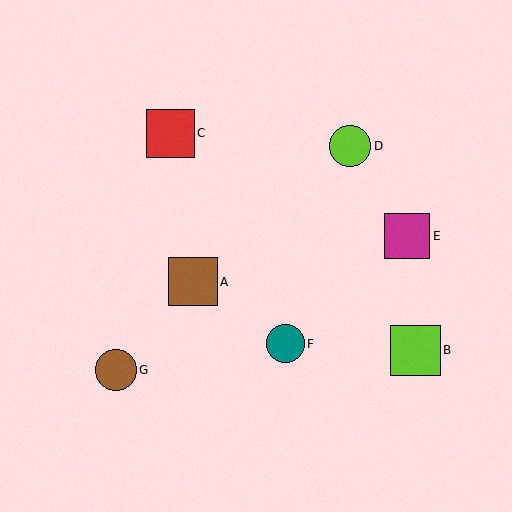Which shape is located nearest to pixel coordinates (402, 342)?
The lime square (labeled B) at (415, 350) is nearest to that location.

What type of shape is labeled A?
Shape A is a brown square.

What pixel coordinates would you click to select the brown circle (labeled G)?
Click at (116, 370) to select the brown circle G.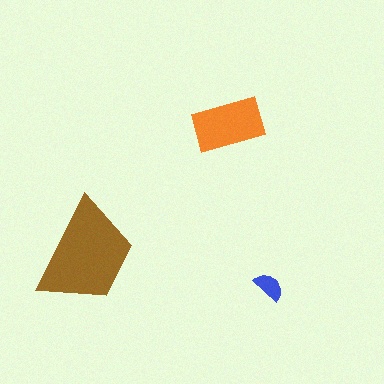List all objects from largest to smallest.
The brown trapezoid, the orange rectangle, the blue semicircle.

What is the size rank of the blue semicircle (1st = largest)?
3rd.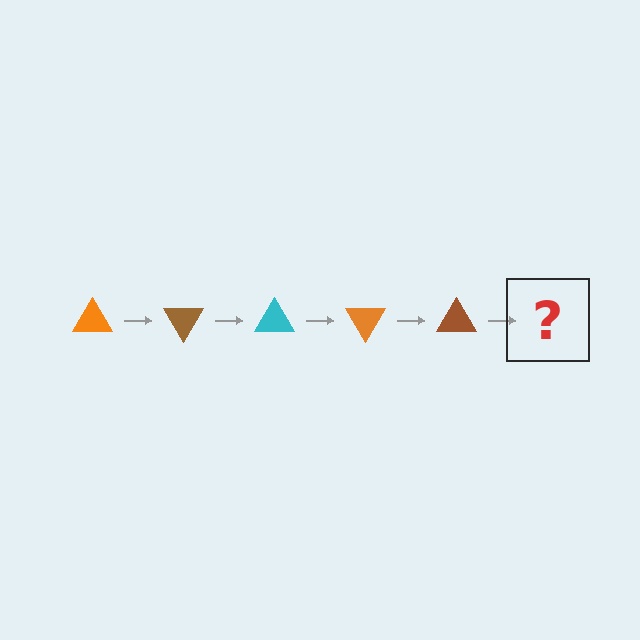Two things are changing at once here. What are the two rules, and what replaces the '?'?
The two rules are that it rotates 60 degrees each step and the color cycles through orange, brown, and cyan. The '?' should be a cyan triangle, rotated 300 degrees from the start.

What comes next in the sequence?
The next element should be a cyan triangle, rotated 300 degrees from the start.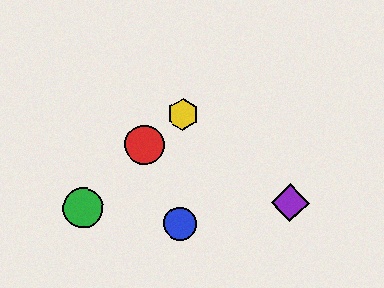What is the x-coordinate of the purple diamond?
The purple diamond is at x≈290.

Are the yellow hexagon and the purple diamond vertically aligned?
No, the yellow hexagon is at x≈183 and the purple diamond is at x≈290.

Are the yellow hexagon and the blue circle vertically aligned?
Yes, both are at x≈183.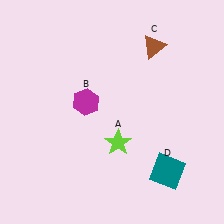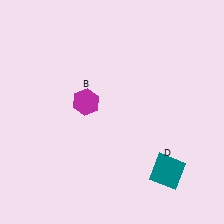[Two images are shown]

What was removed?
The brown triangle (C), the lime star (A) were removed in Image 2.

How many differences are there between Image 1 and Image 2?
There are 2 differences between the two images.